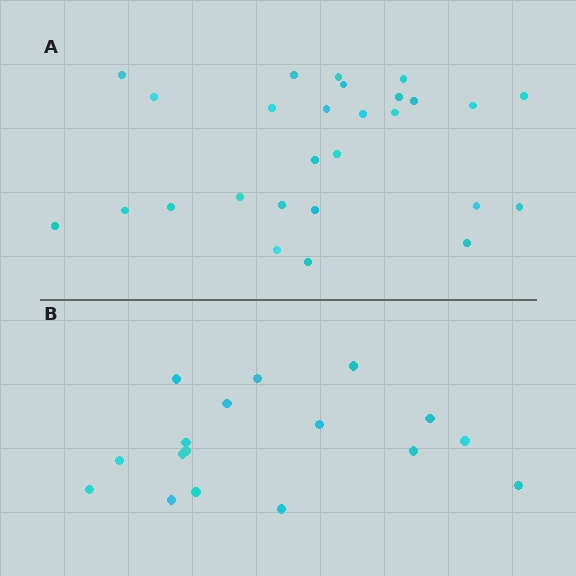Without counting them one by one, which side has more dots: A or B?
Region A (the top region) has more dots.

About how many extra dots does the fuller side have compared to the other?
Region A has roughly 10 or so more dots than region B.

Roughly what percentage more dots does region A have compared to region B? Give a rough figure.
About 60% more.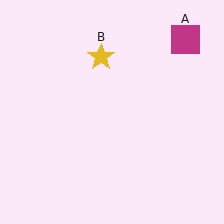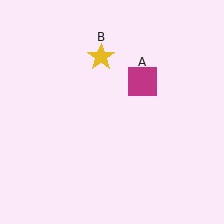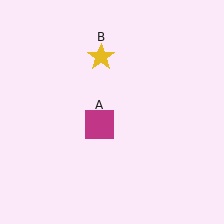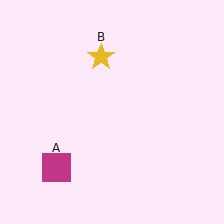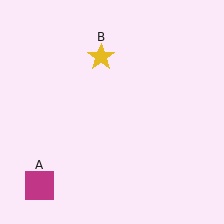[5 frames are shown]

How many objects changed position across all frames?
1 object changed position: magenta square (object A).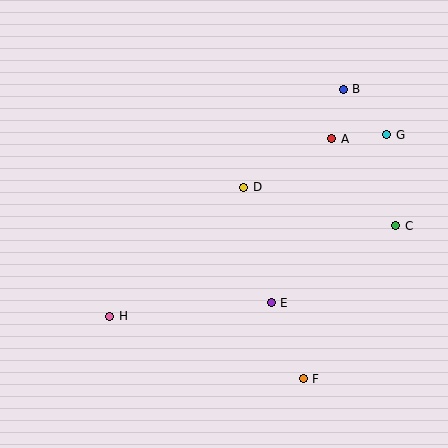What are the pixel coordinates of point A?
Point A is at (332, 139).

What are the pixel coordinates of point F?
Point F is at (303, 379).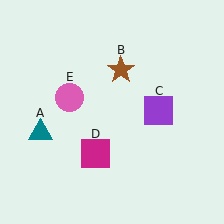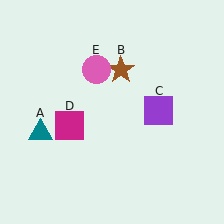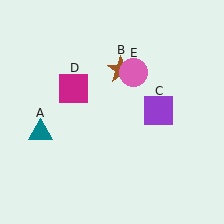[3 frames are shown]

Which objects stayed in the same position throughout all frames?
Teal triangle (object A) and brown star (object B) and purple square (object C) remained stationary.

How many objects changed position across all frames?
2 objects changed position: magenta square (object D), pink circle (object E).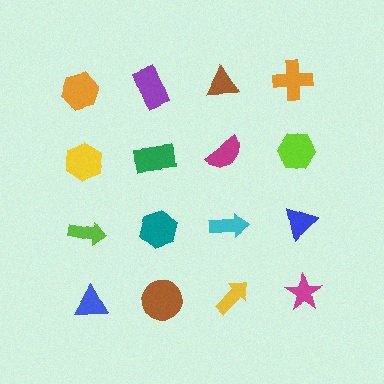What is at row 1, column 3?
A brown triangle.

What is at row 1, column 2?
A purple rectangle.